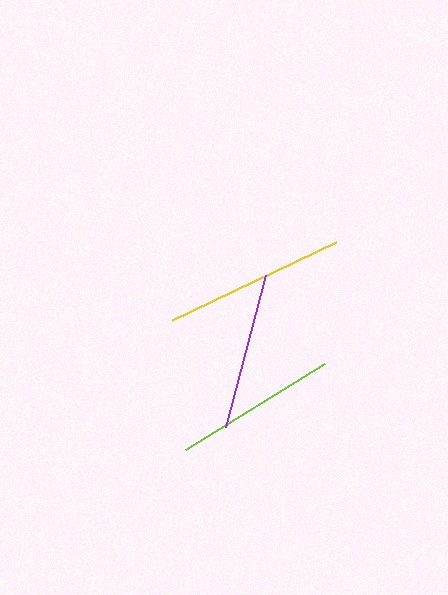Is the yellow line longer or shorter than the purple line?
The yellow line is longer than the purple line.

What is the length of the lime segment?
The lime segment is approximately 163 pixels long.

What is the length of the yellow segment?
The yellow segment is approximately 182 pixels long.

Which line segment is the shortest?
The purple line is the shortest at approximately 157 pixels.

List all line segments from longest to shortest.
From longest to shortest: yellow, lime, purple.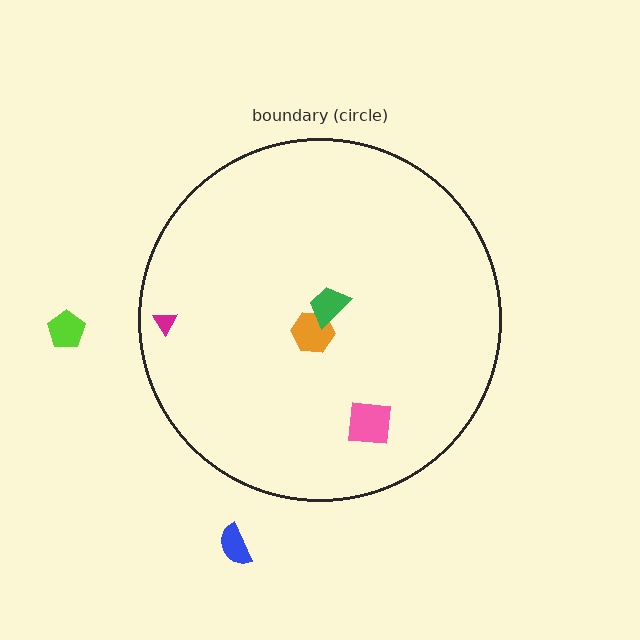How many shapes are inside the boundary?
4 inside, 2 outside.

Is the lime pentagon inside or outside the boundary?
Outside.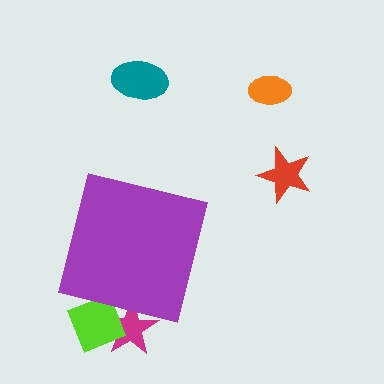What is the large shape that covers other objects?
A purple square.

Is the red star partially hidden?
No, the red star is fully visible.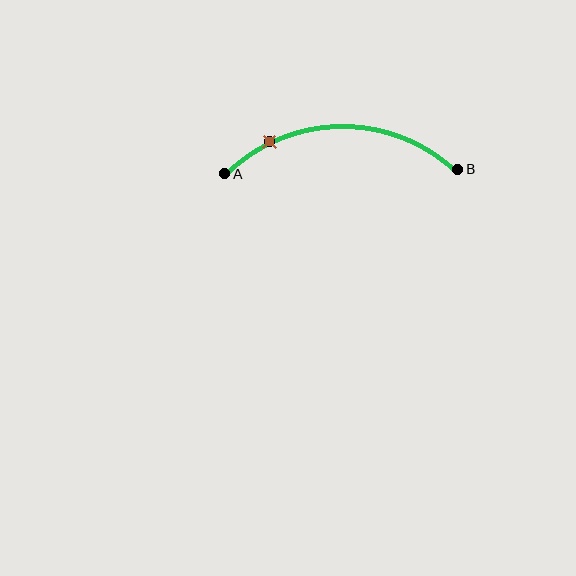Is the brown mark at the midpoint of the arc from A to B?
No. The brown mark lies on the arc but is closer to endpoint A. The arc midpoint would be at the point on the curve equidistant along the arc from both A and B.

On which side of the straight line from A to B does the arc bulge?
The arc bulges above the straight line connecting A and B.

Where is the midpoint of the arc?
The arc midpoint is the point on the curve farthest from the straight line joining A and B. It sits above that line.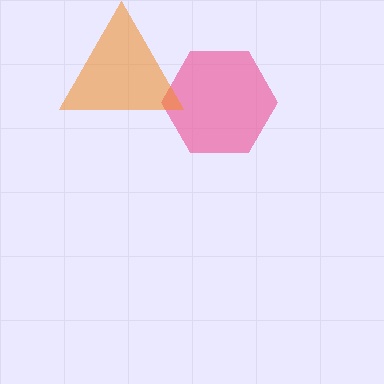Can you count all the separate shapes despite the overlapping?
Yes, there are 2 separate shapes.